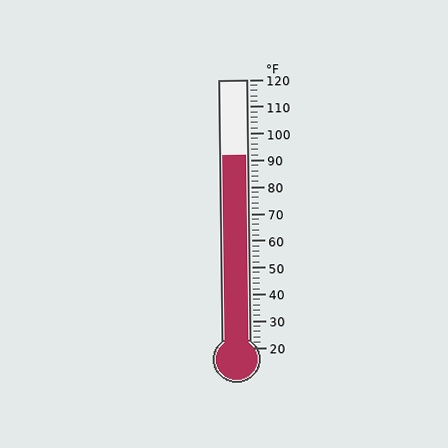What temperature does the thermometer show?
The thermometer shows approximately 92°F.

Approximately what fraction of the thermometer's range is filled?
The thermometer is filled to approximately 70% of its range.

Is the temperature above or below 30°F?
The temperature is above 30°F.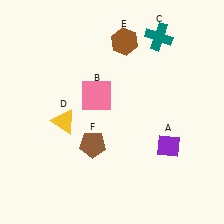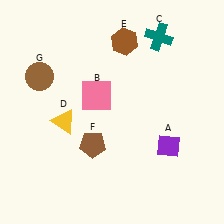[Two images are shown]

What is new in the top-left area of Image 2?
A brown circle (G) was added in the top-left area of Image 2.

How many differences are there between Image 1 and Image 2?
There is 1 difference between the two images.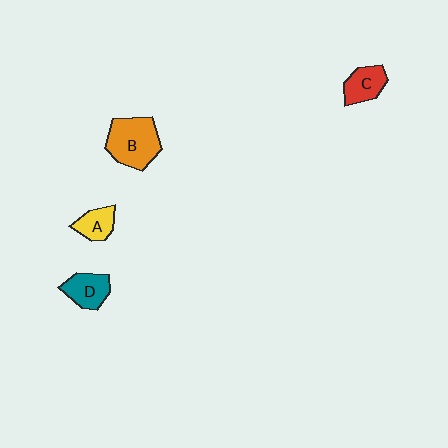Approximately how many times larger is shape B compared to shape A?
Approximately 2.1 times.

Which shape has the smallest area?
Shape A (yellow).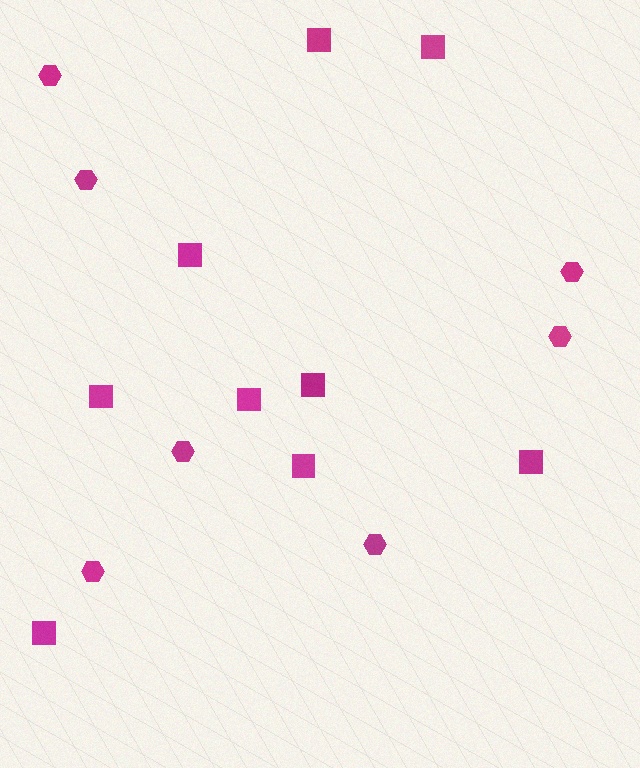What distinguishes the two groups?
There are 2 groups: one group of hexagons (7) and one group of squares (9).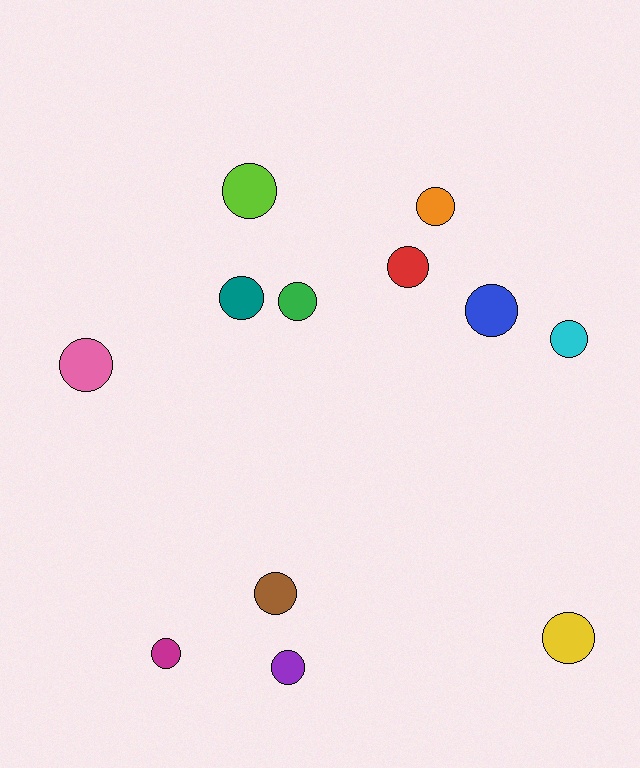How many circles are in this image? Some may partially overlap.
There are 12 circles.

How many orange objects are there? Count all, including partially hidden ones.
There is 1 orange object.